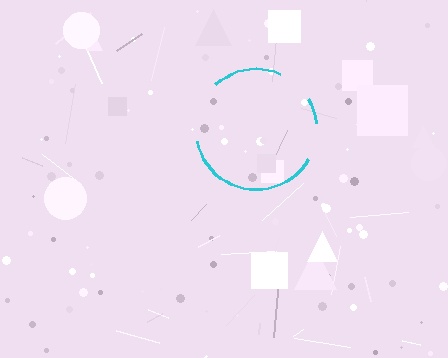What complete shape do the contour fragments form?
The contour fragments form a circle.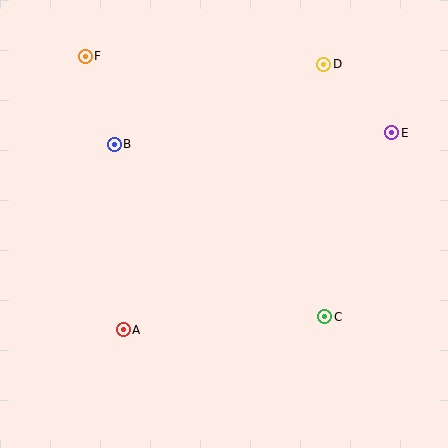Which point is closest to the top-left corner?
Point F is closest to the top-left corner.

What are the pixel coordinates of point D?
Point D is at (324, 64).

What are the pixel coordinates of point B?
Point B is at (114, 144).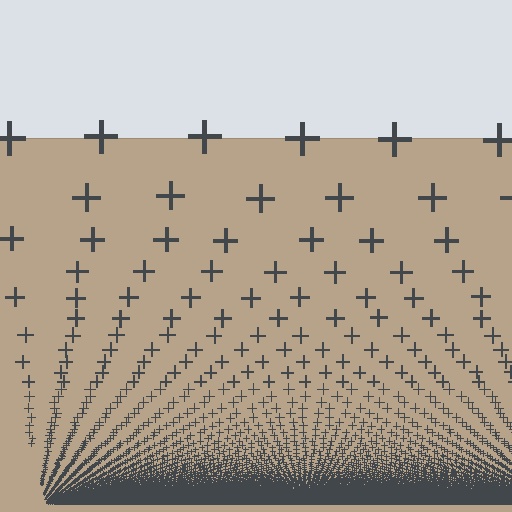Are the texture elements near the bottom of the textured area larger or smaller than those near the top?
Smaller. The gradient is inverted — elements near the bottom are smaller and denser.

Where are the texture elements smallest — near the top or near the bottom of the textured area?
Near the bottom.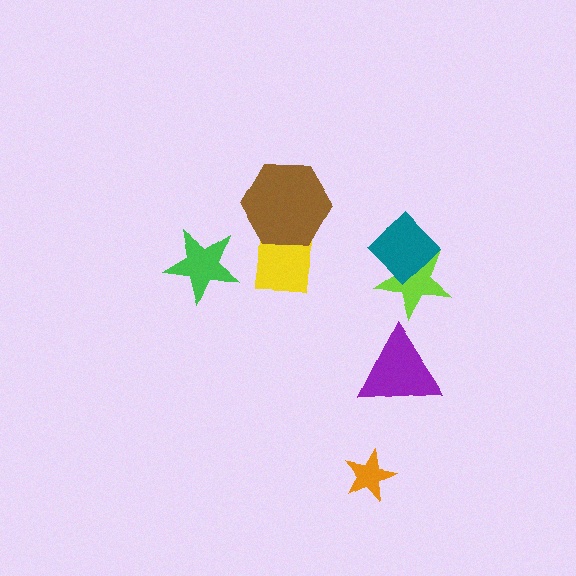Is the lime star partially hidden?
Yes, it is partially covered by another shape.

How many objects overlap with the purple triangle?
0 objects overlap with the purple triangle.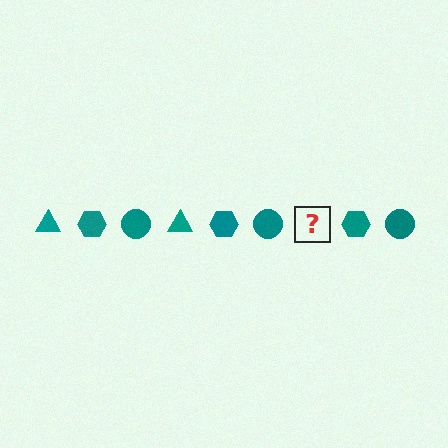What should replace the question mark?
The question mark should be replaced with a teal triangle.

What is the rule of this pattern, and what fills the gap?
The rule is that the pattern cycles through triangle, hexagon, circle shapes in teal. The gap should be filled with a teal triangle.